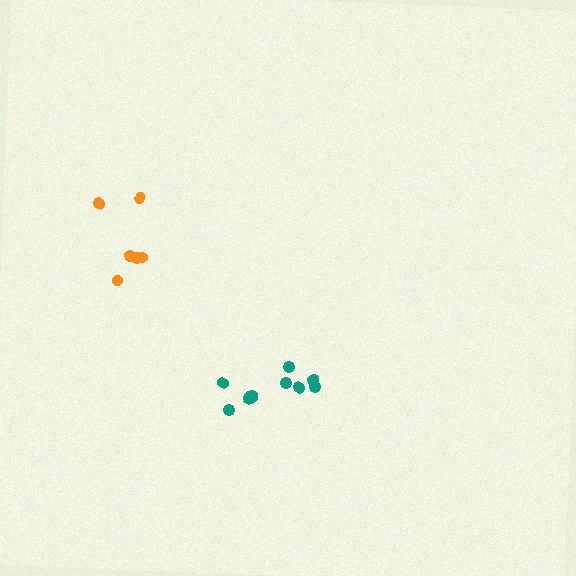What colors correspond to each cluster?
The clusters are colored: teal, orange.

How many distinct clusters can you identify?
There are 2 distinct clusters.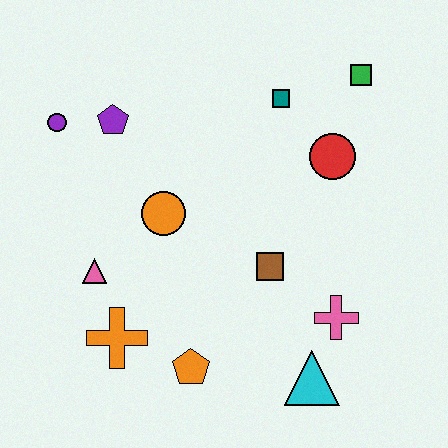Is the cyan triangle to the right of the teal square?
Yes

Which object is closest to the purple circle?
The purple pentagon is closest to the purple circle.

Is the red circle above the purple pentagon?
No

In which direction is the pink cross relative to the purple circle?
The pink cross is to the right of the purple circle.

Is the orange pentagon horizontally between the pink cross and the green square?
No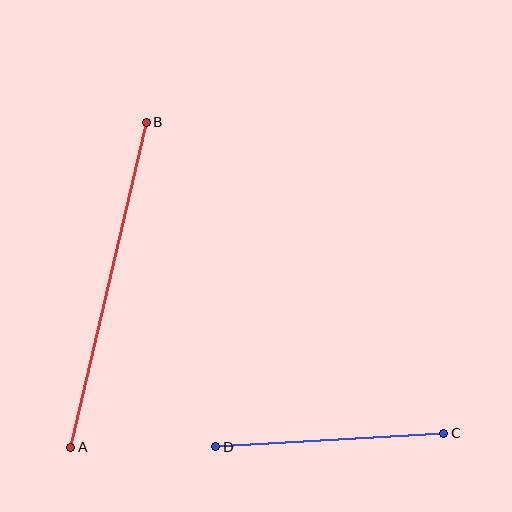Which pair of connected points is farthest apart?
Points A and B are farthest apart.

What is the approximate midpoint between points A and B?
The midpoint is at approximately (108, 285) pixels.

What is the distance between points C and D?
The distance is approximately 229 pixels.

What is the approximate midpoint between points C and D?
The midpoint is at approximately (330, 440) pixels.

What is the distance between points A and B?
The distance is approximately 334 pixels.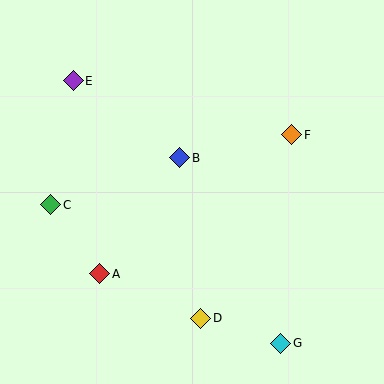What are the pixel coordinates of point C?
Point C is at (51, 205).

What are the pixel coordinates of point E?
Point E is at (73, 81).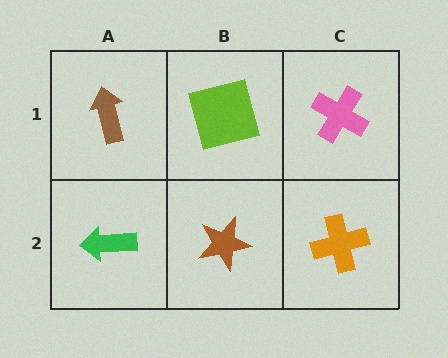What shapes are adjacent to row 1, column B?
A brown star (row 2, column B), a brown arrow (row 1, column A), a pink cross (row 1, column C).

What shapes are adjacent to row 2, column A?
A brown arrow (row 1, column A), a brown star (row 2, column B).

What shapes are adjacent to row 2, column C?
A pink cross (row 1, column C), a brown star (row 2, column B).